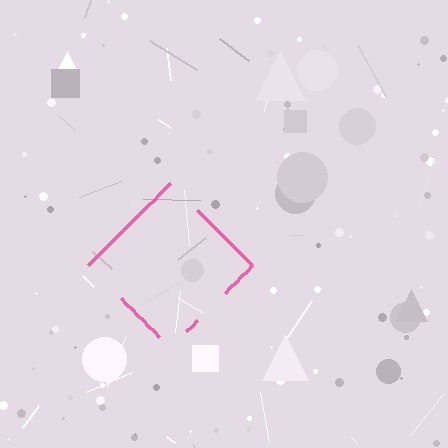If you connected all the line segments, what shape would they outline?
They would outline a diamond.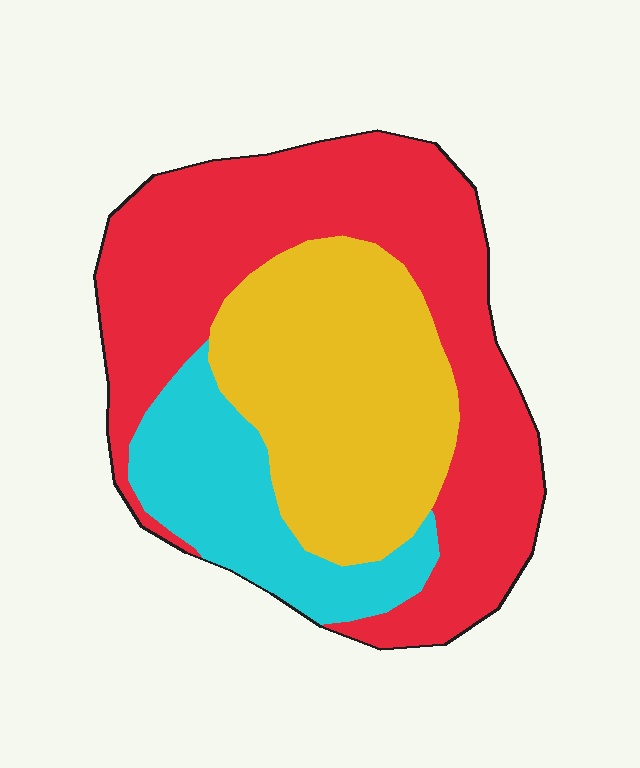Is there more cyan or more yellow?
Yellow.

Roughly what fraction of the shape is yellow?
Yellow covers roughly 35% of the shape.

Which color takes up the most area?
Red, at roughly 50%.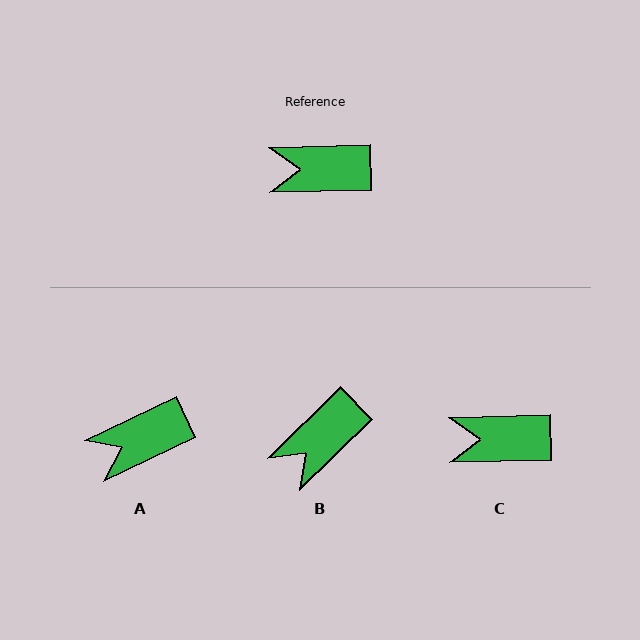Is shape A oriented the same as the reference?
No, it is off by about 24 degrees.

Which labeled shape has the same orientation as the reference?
C.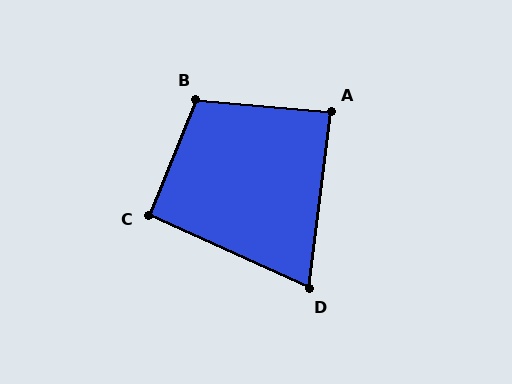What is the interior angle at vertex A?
Approximately 88 degrees (approximately right).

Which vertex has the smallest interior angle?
D, at approximately 73 degrees.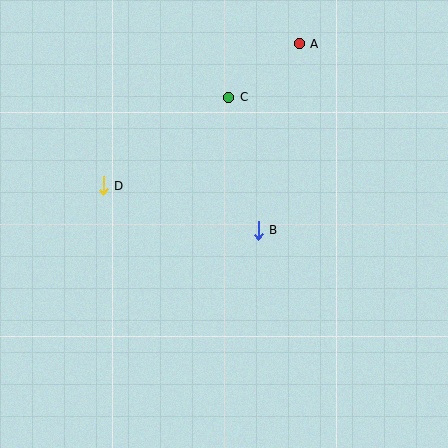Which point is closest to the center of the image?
Point B at (258, 230) is closest to the center.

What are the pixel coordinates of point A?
Point A is at (299, 44).